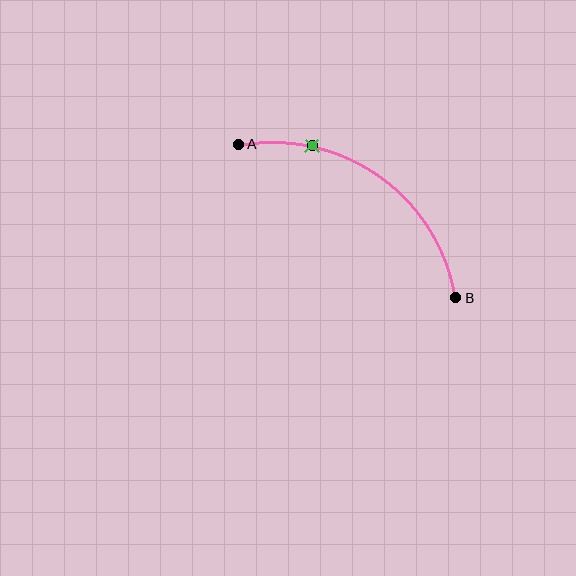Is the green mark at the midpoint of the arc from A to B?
No. The green mark lies on the arc but is closer to endpoint A. The arc midpoint would be at the point on the curve equidistant along the arc from both A and B.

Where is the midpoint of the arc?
The arc midpoint is the point on the curve farthest from the straight line joining A and B. It sits above and to the right of that line.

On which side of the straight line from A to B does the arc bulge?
The arc bulges above and to the right of the straight line connecting A and B.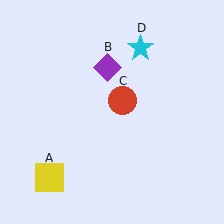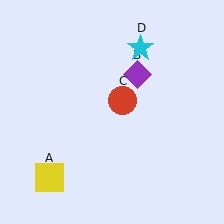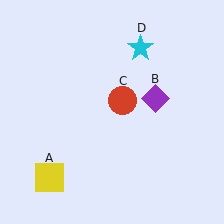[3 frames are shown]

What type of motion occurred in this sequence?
The purple diamond (object B) rotated clockwise around the center of the scene.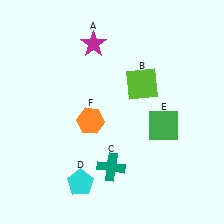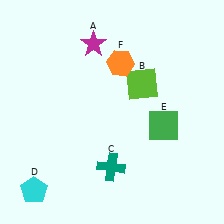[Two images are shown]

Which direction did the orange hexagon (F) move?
The orange hexagon (F) moved up.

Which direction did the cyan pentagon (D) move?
The cyan pentagon (D) moved left.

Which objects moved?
The objects that moved are: the cyan pentagon (D), the orange hexagon (F).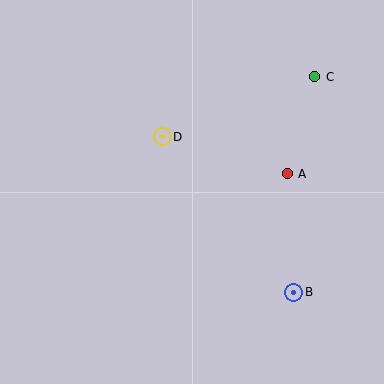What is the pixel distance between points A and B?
The distance between A and B is 119 pixels.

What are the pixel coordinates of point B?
Point B is at (294, 292).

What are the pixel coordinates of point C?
Point C is at (315, 77).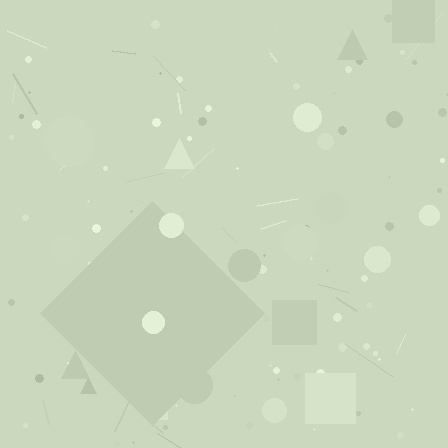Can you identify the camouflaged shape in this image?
The camouflaged shape is a diamond.